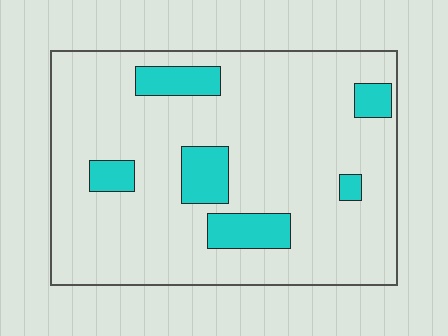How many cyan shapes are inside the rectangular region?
6.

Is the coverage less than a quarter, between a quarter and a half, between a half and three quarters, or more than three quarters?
Less than a quarter.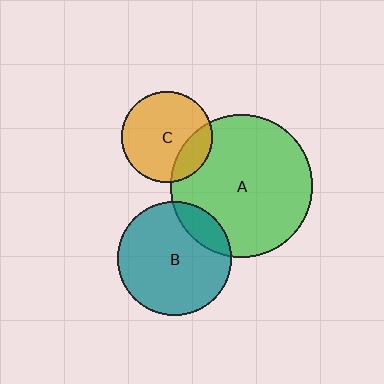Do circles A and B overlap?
Yes.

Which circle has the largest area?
Circle A (green).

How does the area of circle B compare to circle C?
Approximately 1.6 times.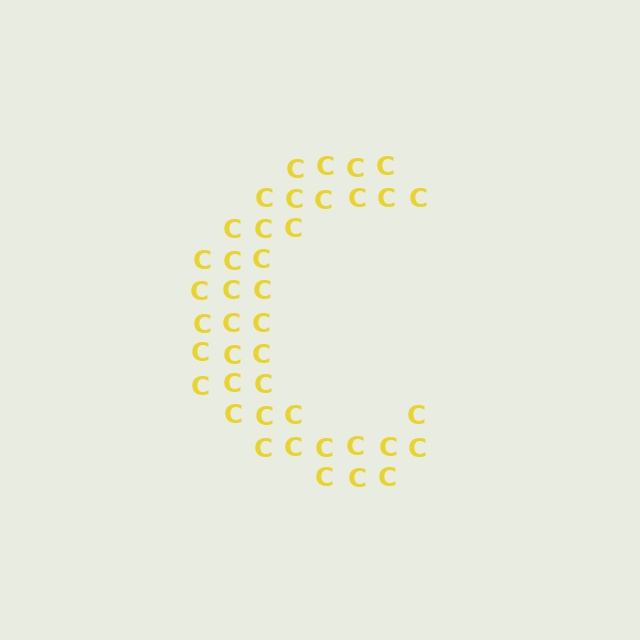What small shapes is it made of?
It is made of small letter C's.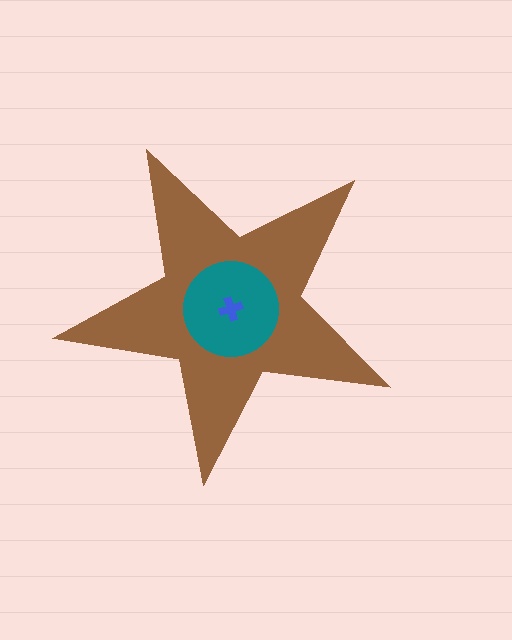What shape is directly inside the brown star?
The teal circle.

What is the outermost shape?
The brown star.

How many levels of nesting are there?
3.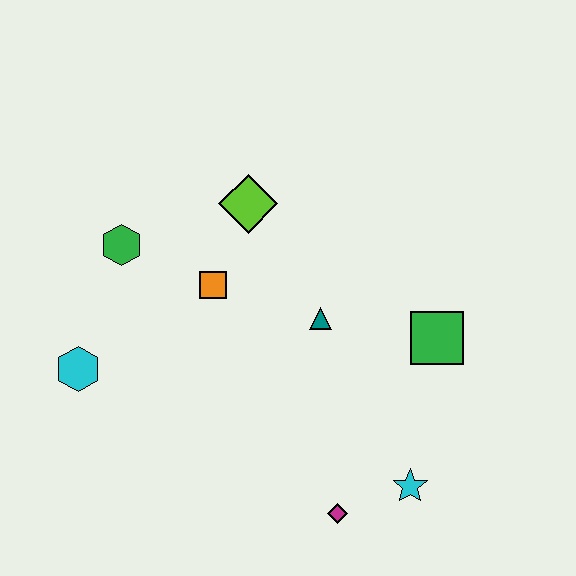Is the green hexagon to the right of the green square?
No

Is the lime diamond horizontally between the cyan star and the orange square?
Yes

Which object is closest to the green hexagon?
The orange square is closest to the green hexagon.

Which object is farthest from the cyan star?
The green hexagon is farthest from the cyan star.